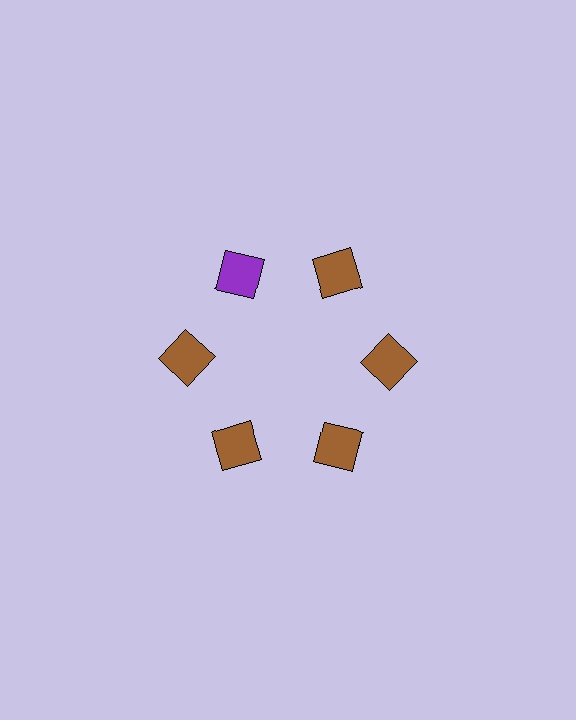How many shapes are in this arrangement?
There are 6 shapes arranged in a ring pattern.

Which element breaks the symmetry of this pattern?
The purple square at roughly the 11 o'clock position breaks the symmetry. All other shapes are brown squares.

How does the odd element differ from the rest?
It has a different color: purple instead of brown.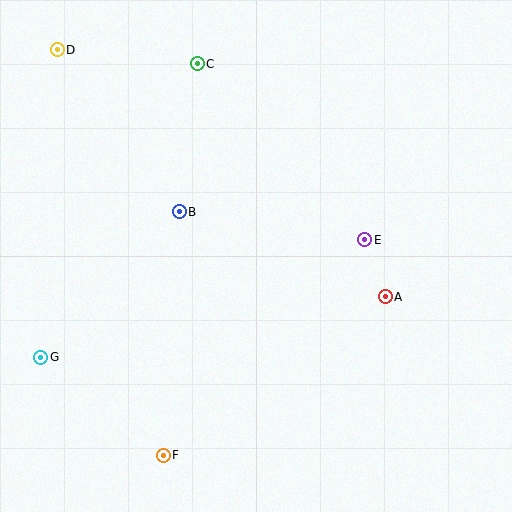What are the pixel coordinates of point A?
Point A is at (385, 297).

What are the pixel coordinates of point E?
Point E is at (365, 240).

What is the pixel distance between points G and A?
The distance between G and A is 350 pixels.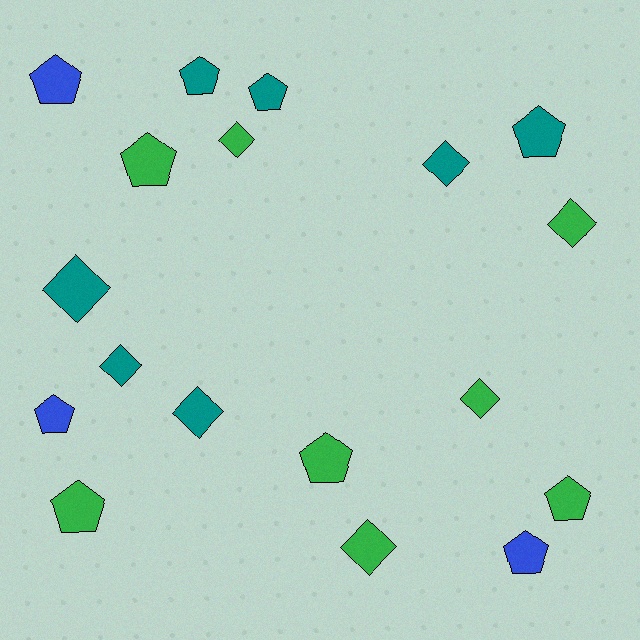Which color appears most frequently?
Green, with 8 objects.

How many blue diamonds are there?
There are no blue diamonds.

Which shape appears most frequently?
Pentagon, with 10 objects.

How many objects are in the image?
There are 18 objects.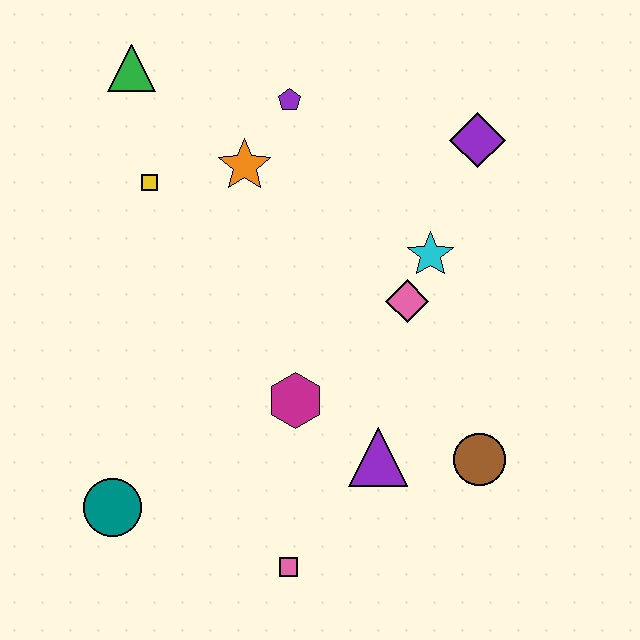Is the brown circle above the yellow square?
No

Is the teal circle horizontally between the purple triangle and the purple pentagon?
No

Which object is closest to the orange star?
The purple pentagon is closest to the orange star.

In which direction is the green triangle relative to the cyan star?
The green triangle is to the left of the cyan star.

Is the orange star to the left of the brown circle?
Yes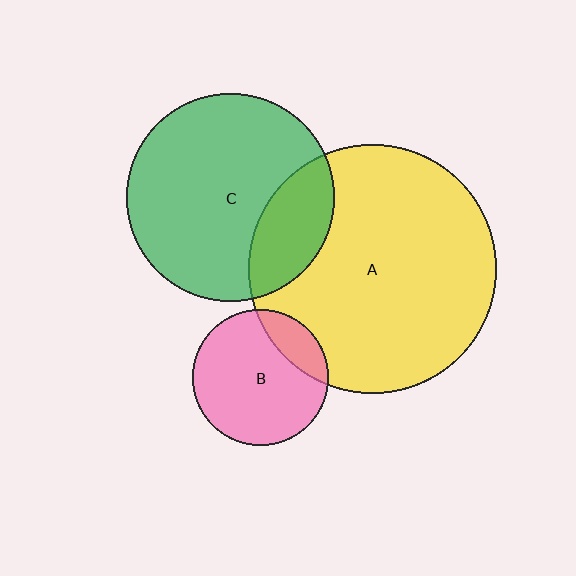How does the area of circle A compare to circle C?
Approximately 1.4 times.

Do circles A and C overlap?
Yes.